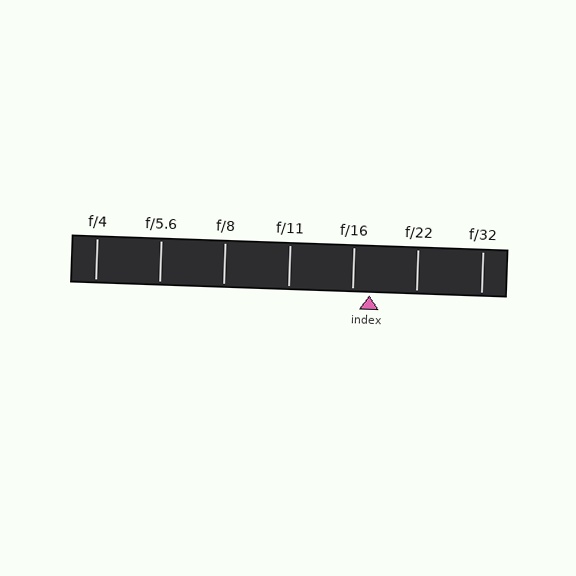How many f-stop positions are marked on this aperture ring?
There are 7 f-stop positions marked.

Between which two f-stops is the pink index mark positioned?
The index mark is between f/16 and f/22.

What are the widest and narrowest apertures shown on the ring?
The widest aperture shown is f/4 and the narrowest is f/32.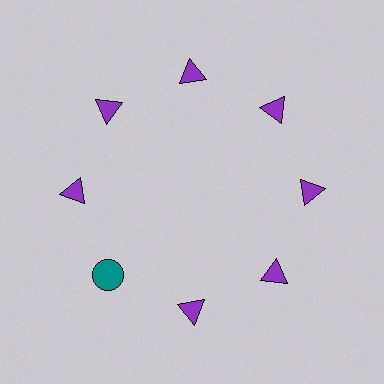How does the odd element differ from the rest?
It differs in both color (teal instead of purple) and shape (circle instead of triangle).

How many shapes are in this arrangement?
There are 8 shapes arranged in a ring pattern.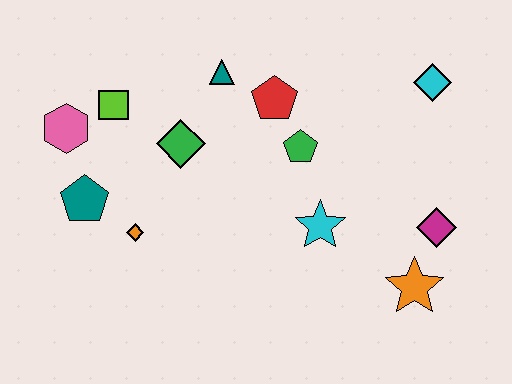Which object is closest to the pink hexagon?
The lime square is closest to the pink hexagon.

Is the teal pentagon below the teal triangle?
Yes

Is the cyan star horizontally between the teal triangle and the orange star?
Yes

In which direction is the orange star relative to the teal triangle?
The orange star is below the teal triangle.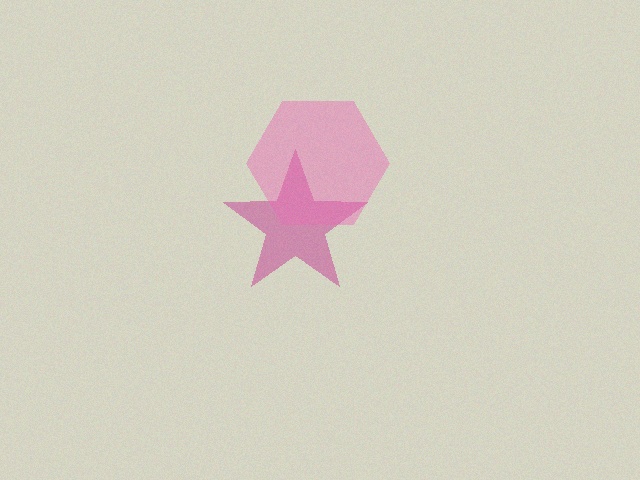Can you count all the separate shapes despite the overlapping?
Yes, there are 2 separate shapes.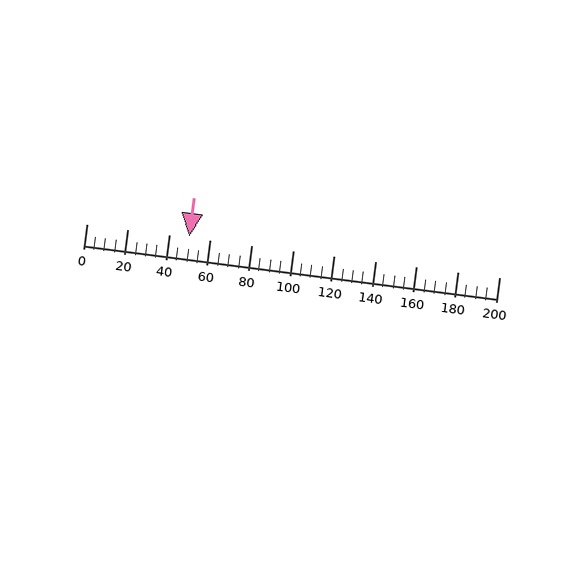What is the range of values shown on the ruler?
The ruler shows values from 0 to 200.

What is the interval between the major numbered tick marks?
The major tick marks are spaced 20 units apart.